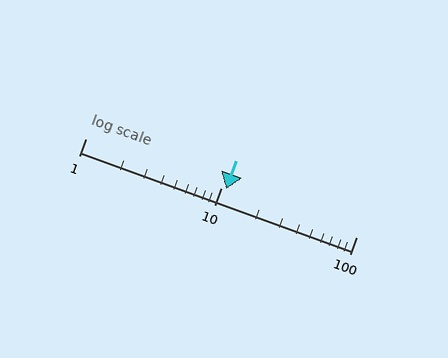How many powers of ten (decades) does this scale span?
The scale spans 2 decades, from 1 to 100.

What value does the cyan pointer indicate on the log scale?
The pointer indicates approximately 11.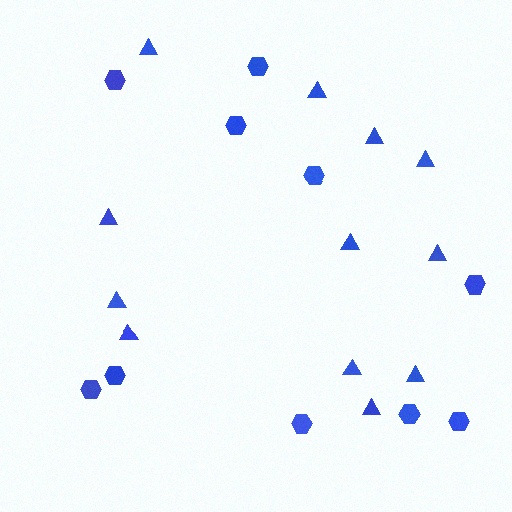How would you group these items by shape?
There are 2 groups: one group of hexagons (10) and one group of triangles (12).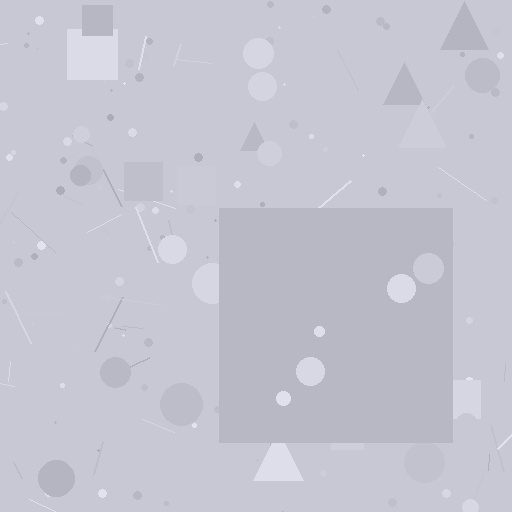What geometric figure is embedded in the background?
A square is embedded in the background.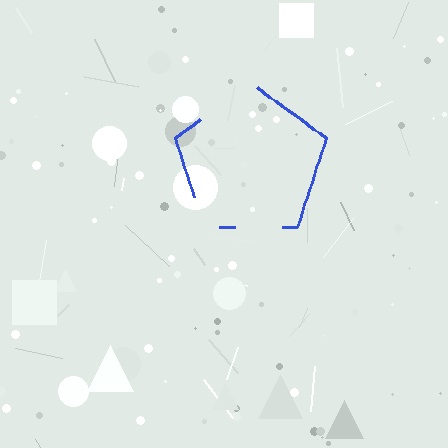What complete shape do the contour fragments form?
The contour fragments form a pentagon.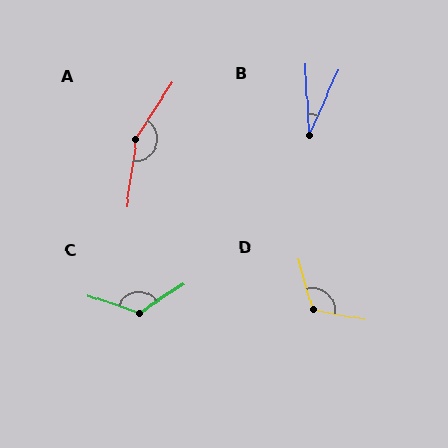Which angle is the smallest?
B, at approximately 27 degrees.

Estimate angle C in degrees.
Approximately 128 degrees.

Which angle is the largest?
A, at approximately 154 degrees.